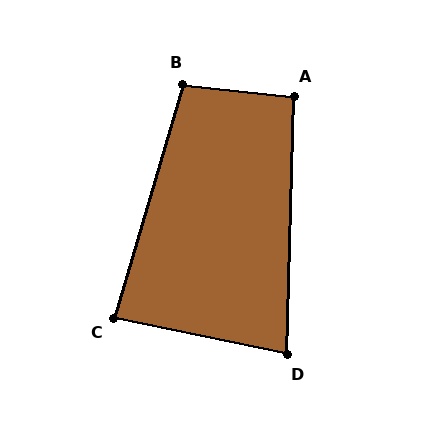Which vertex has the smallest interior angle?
D, at approximately 80 degrees.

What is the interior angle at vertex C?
Approximately 85 degrees (approximately right).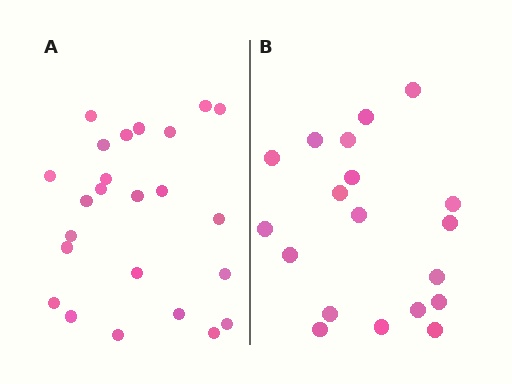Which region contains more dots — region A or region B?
Region A (the left region) has more dots.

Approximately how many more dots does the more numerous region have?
Region A has about 5 more dots than region B.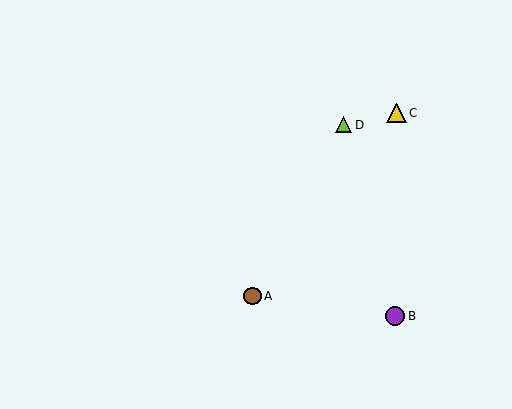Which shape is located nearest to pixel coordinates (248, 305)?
The brown circle (labeled A) at (253, 296) is nearest to that location.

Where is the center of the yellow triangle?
The center of the yellow triangle is at (397, 113).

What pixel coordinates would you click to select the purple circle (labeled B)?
Click at (395, 316) to select the purple circle B.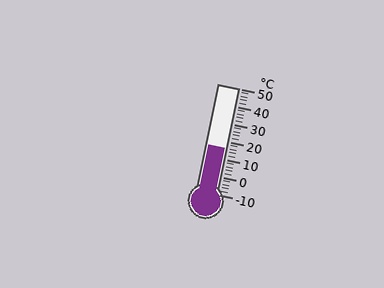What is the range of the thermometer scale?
The thermometer scale ranges from -10°C to 50°C.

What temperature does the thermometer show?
The thermometer shows approximately 16°C.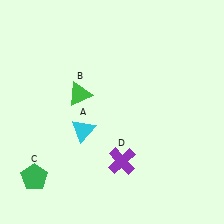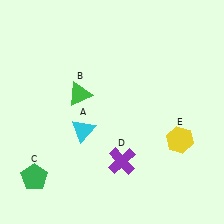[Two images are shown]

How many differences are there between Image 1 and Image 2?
There is 1 difference between the two images.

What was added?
A yellow hexagon (E) was added in Image 2.